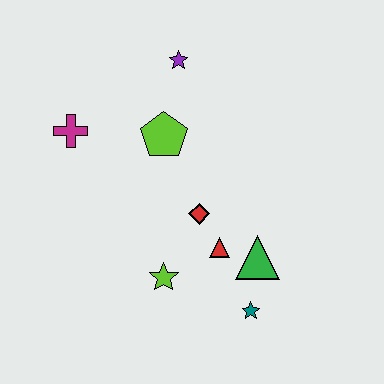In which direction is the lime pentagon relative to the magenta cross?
The lime pentagon is to the right of the magenta cross.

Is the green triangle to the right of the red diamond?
Yes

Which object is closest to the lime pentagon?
The purple star is closest to the lime pentagon.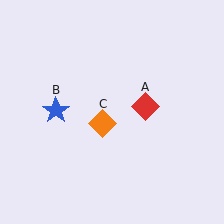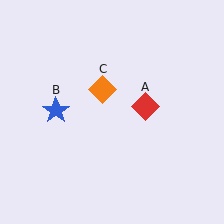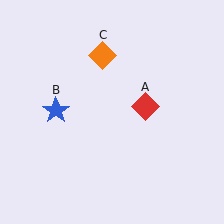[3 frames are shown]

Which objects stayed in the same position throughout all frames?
Red diamond (object A) and blue star (object B) remained stationary.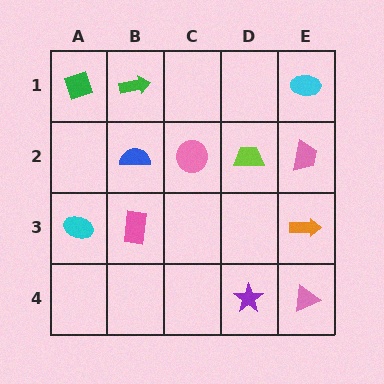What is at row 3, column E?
An orange arrow.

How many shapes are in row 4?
2 shapes.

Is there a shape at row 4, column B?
No, that cell is empty.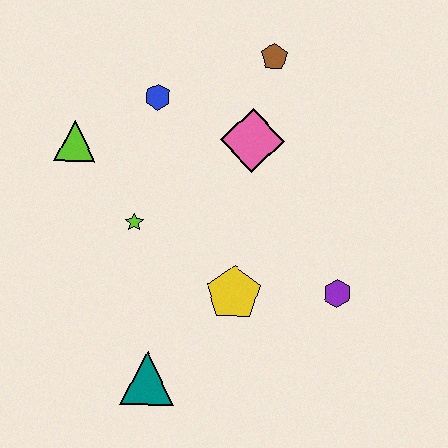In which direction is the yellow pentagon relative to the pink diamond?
The yellow pentagon is below the pink diamond.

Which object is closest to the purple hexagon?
The yellow pentagon is closest to the purple hexagon.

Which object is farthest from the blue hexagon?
The teal triangle is farthest from the blue hexagon.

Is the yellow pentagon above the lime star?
No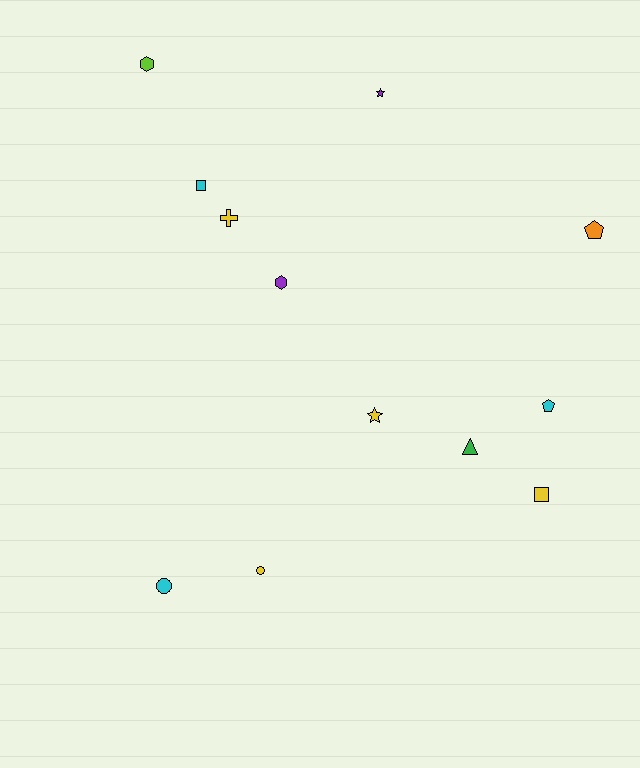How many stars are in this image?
There are 2 stars.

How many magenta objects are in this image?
There are no magenta objects.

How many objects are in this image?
There are 12 objects.